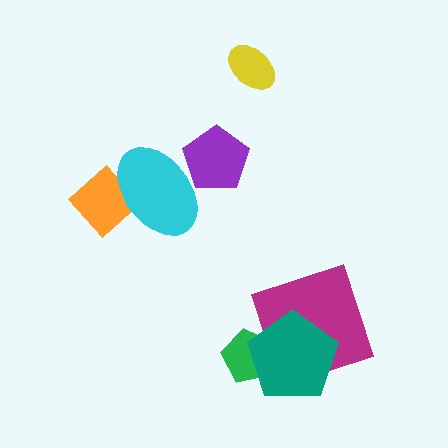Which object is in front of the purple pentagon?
The cyan ellipse is in front of the purple pentagon.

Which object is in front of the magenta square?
The teal pentagon is in front of the magenta square.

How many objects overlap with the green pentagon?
1 object overlaps with the green pentagon.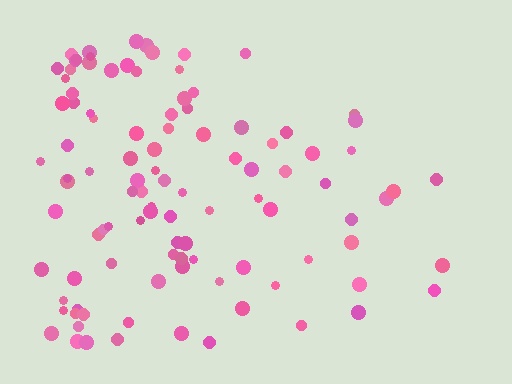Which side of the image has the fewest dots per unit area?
The right.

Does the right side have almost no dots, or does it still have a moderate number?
Still a moderate number, just noticeably fewer than the left.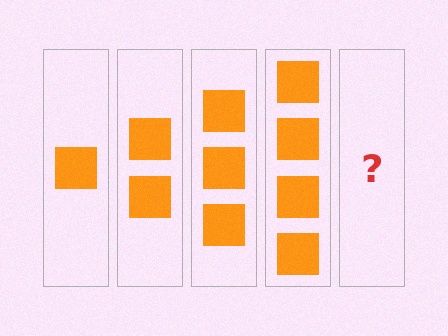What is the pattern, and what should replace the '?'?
The pattern is that each step adds one more square. The '?' should be 5 squares.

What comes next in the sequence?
The next element should be 5 squares.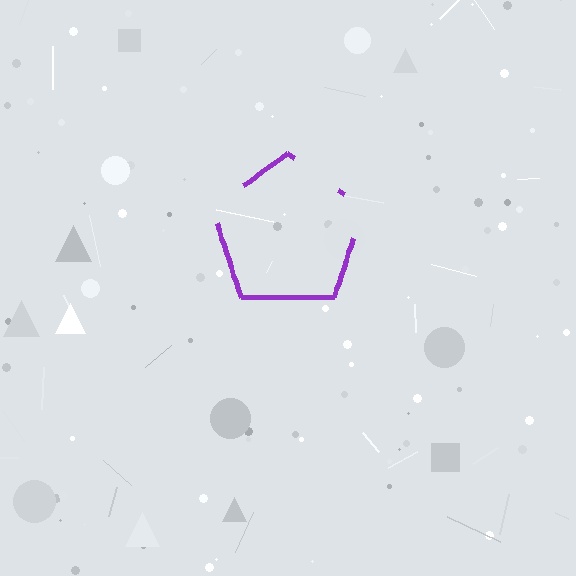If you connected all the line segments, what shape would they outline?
They would outline a pentagon.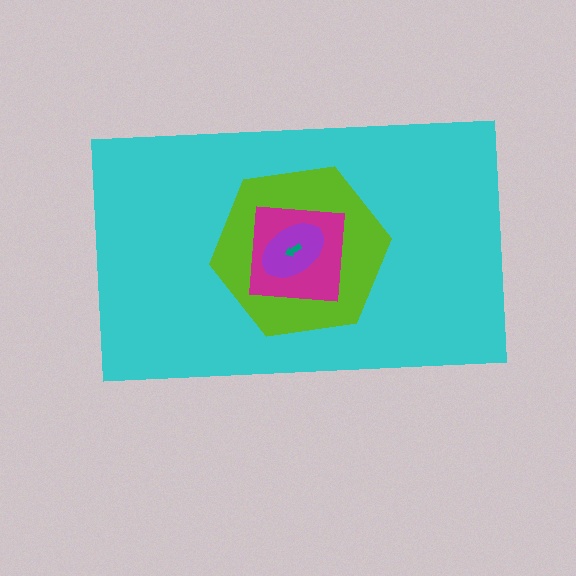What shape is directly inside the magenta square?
The purple ellipse.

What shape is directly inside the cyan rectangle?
The lime hexagon.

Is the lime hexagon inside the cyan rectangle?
Yes.